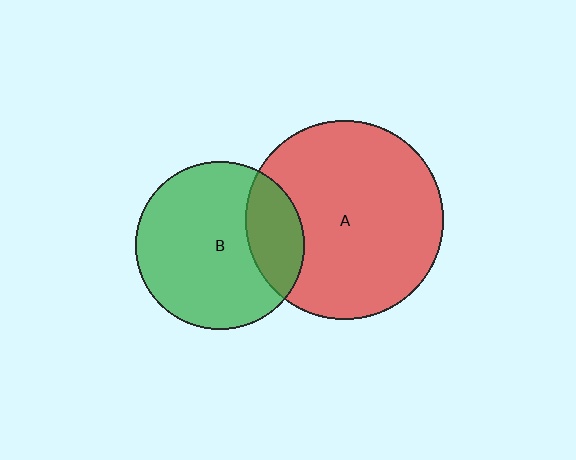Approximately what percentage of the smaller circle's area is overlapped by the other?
Approximately 25%.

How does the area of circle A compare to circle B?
Approximately 1.4 times.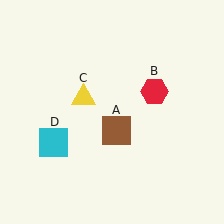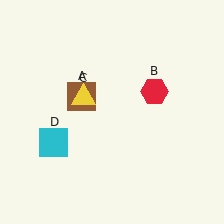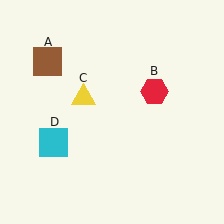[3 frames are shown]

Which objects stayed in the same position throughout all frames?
Red hexagon (object B) and yellow triangle (object C) and cyan square (object D) remained stationary.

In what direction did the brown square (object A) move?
The brown square (object A) moved up and to the left.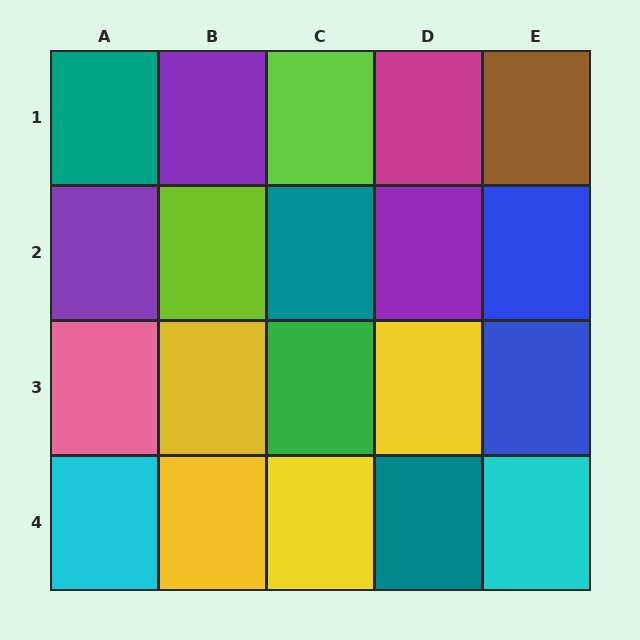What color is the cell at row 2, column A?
Purple.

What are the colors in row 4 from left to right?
Cyan, yellow, yellow, teal, cyan.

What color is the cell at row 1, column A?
Teal.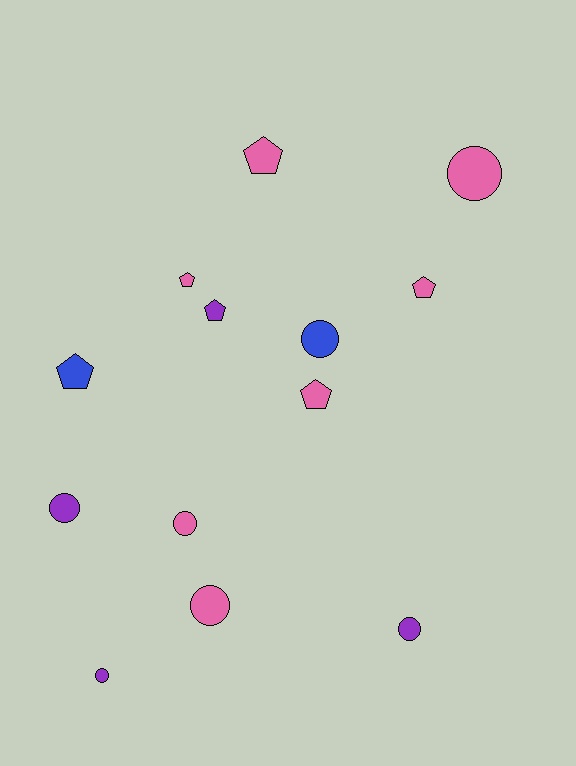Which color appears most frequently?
Pink, with 7 objects.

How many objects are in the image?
There are 13 objects.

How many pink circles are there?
There are 3 pink circles.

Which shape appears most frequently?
Circle, with 7 objects.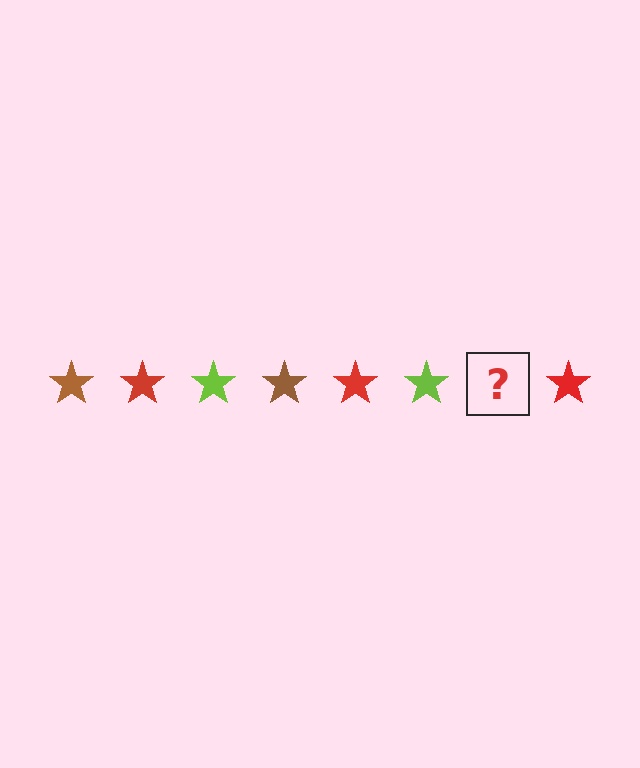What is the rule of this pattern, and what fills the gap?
The rule is that the pattern cycles through brown, red, lime stars. The gap should be filled with a brown star.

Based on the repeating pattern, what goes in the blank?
The blank should be a brown star.